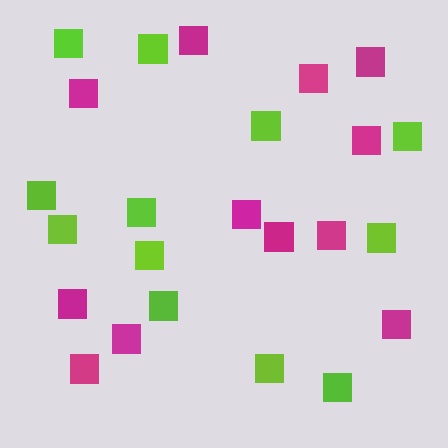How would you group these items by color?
There are 2 groups: one group of magenta squares (12) and one group of lime squares (12).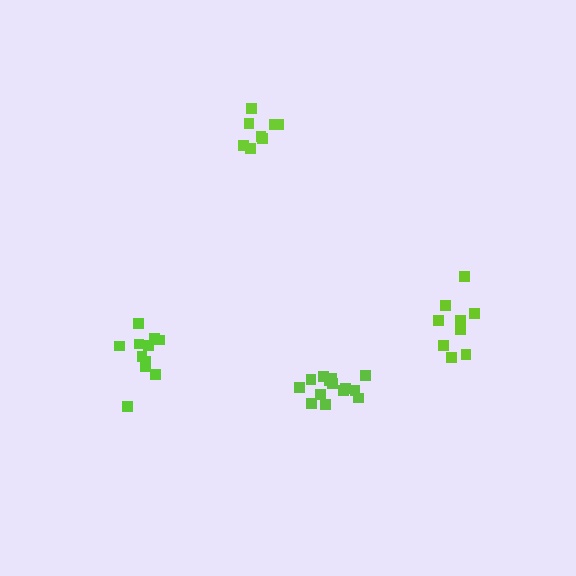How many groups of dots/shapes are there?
There are 4 groups.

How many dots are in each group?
Group 1: 14 dots, Group 2: 8 dots, Group 3: 9 dots, Group 4: 11 dots (42 total).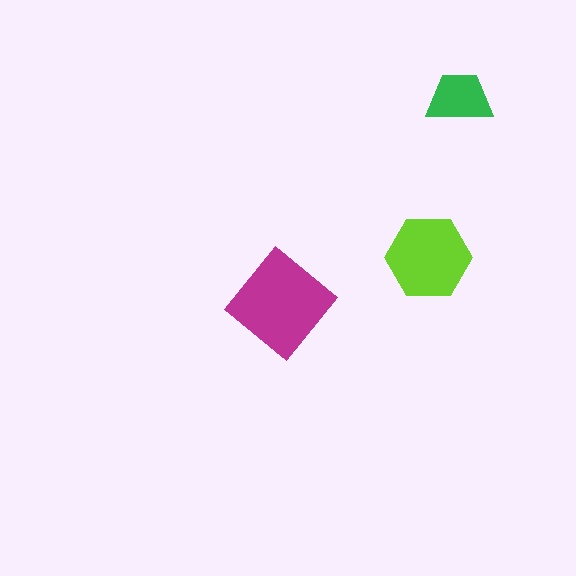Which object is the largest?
The magenta diamond.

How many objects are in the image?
There are 3 objects in the image.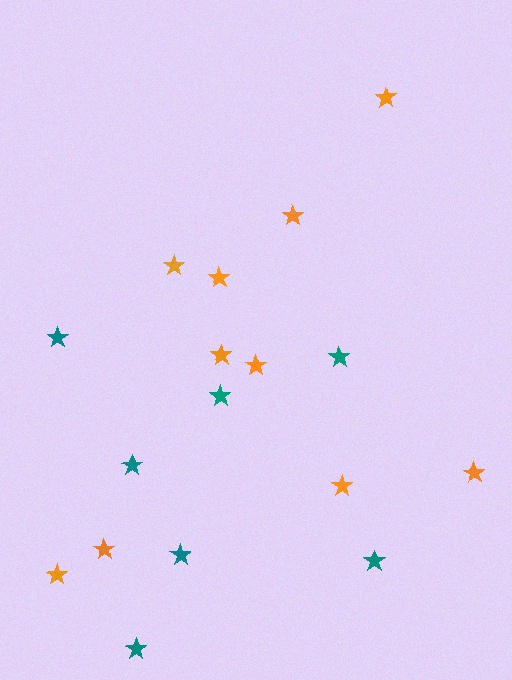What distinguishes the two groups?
There are 2 groups: one group of teal stars (7) and one group of orange stars (10).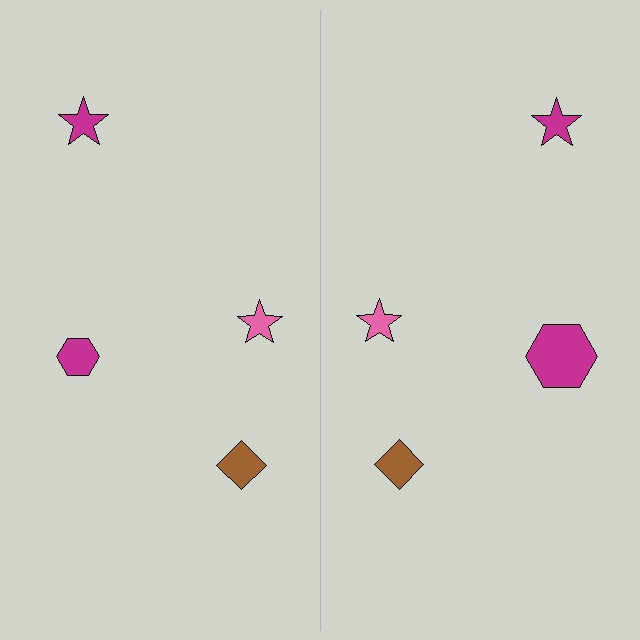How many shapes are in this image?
There are 8 shapes in this image.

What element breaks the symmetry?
The magenta hexagon on the right side has a different size than its mirror counterpart.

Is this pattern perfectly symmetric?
No, the pattern is not perfectly symmetric. The magenta hexagon on the right side has a different size than its mirror counterpart.